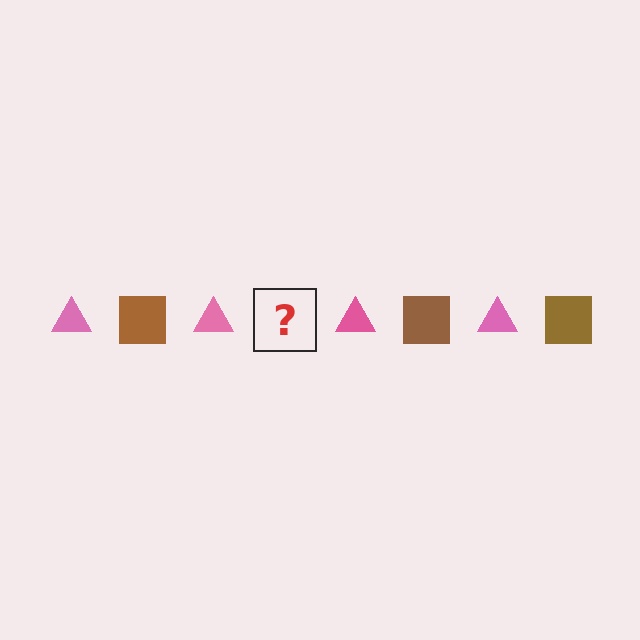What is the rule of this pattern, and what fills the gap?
The rule is that the pattern alternates between pink triangle and brown square. The gap should be filled with a brown square.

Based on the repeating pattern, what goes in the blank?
The blank should be a brown square.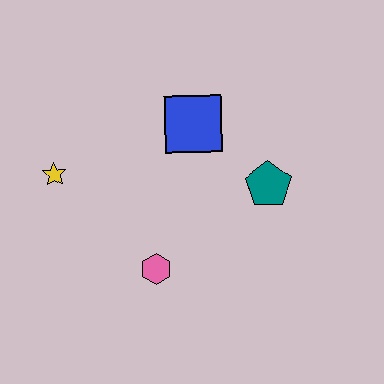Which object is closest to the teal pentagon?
The blue square is closest to the teal pentagon.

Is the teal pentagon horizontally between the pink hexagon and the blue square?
No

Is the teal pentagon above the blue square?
No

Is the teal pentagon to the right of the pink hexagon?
Yes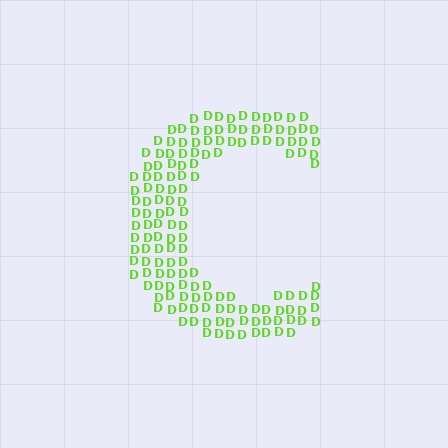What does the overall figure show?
The overall figure shows the letter C.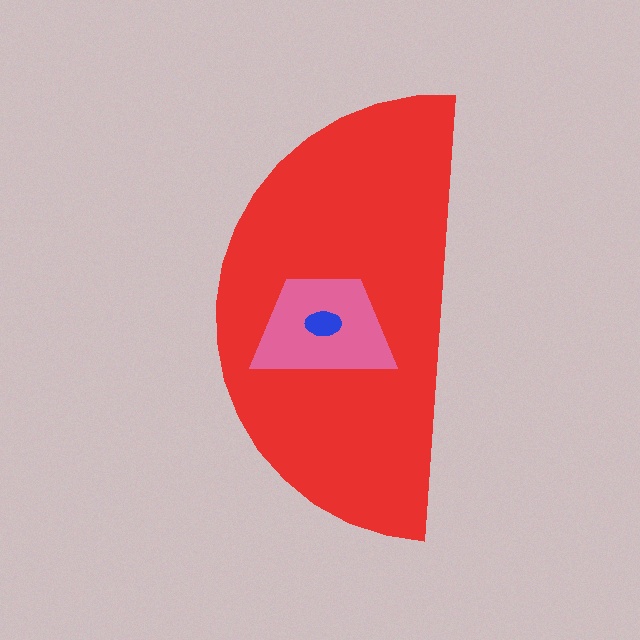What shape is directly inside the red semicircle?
The pink trapezoid.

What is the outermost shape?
The red semicircle.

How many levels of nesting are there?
3.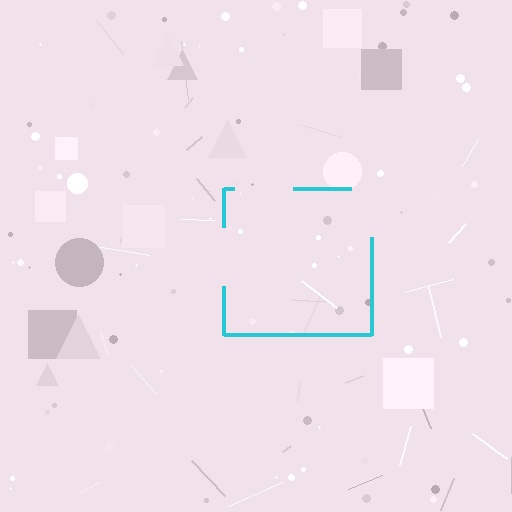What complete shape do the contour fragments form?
The contour fragments form a square.